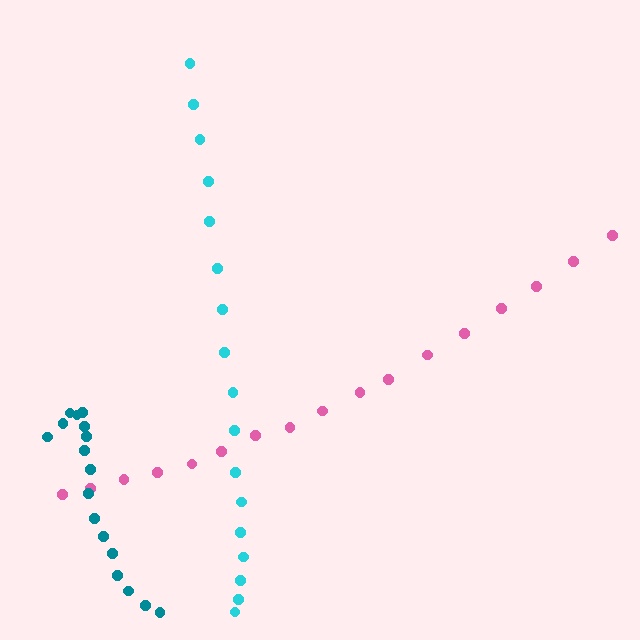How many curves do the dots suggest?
There are 3 distinct paths.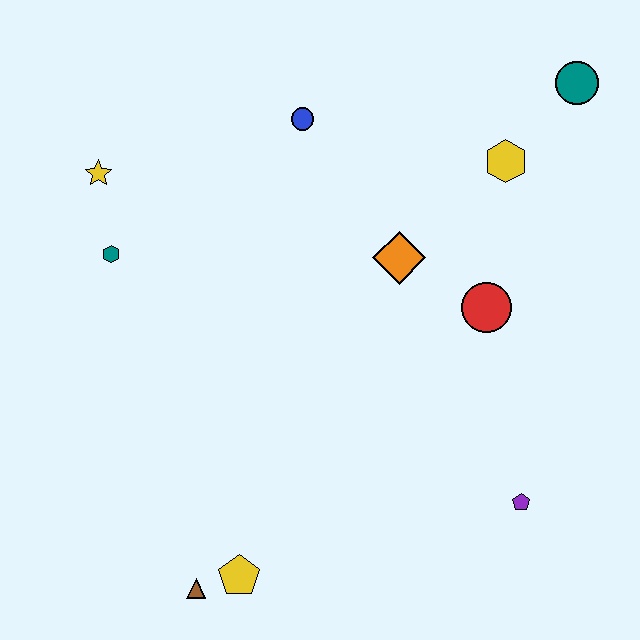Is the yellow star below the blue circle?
Yes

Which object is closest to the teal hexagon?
The yellow star is closest to the teal hexagon.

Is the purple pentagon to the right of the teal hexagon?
Yes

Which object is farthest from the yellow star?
The purple pentagon is farthest from the yellow star.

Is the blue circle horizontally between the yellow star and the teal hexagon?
No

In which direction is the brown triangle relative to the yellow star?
The brown triangle is below the yellow star.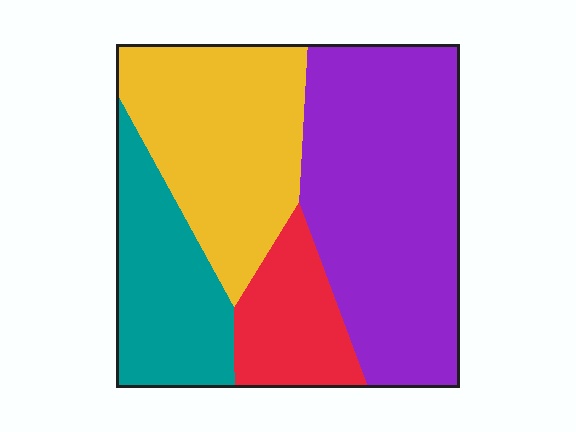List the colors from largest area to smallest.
From largest to smallest: purple, yellow, teal, red.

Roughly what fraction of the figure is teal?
Teal covers 19% of the figure.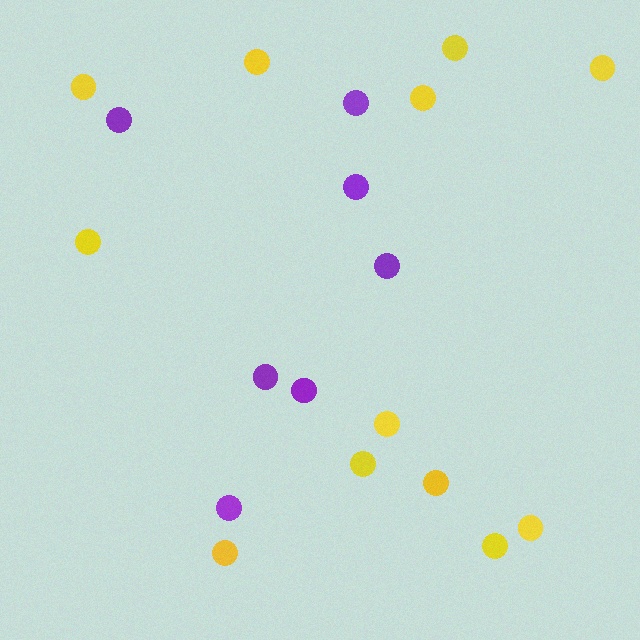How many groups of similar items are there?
There are 2 groups: one group of purple circles (7) and one group of yellow circles (12).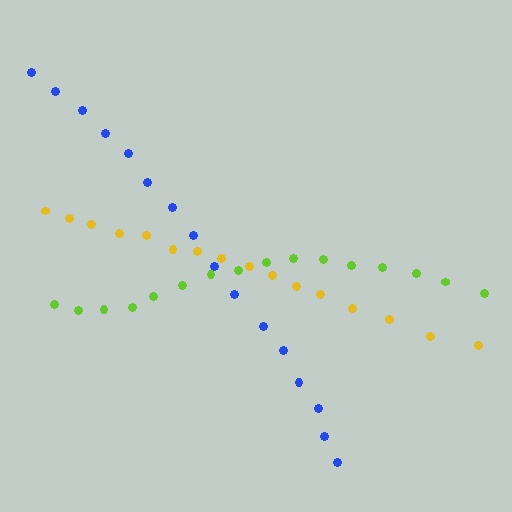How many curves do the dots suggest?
There are 3 distinct paths.